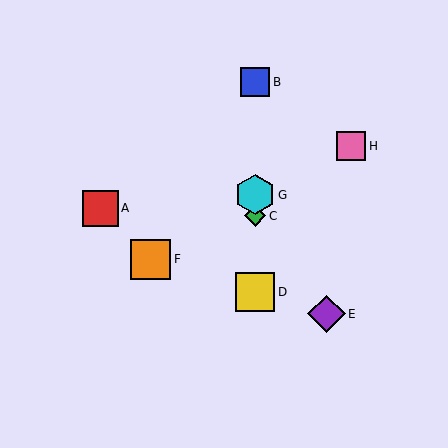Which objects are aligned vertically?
Objects B, C, D, G are aligned vertically.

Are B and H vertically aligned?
No, B is at x≈255 and H is at x≈351.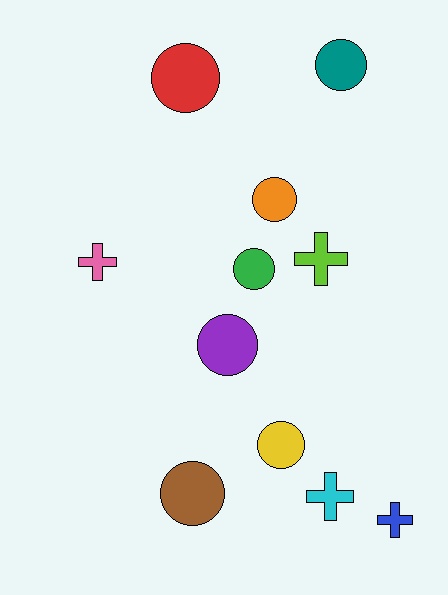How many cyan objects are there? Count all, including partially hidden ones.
There is 1 cyan object.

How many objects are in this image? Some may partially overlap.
There are 11 objects.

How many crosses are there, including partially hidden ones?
There are 4 crosses.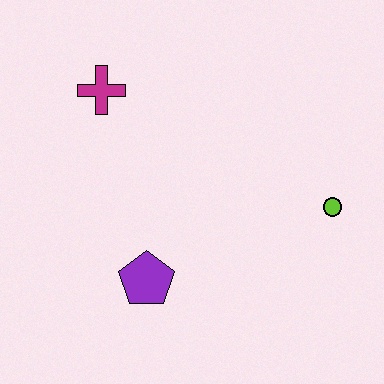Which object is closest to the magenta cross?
The purple pentagon is closest to the magenta cross.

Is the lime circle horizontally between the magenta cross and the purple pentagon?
No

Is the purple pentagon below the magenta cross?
Yes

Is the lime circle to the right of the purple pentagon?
Yes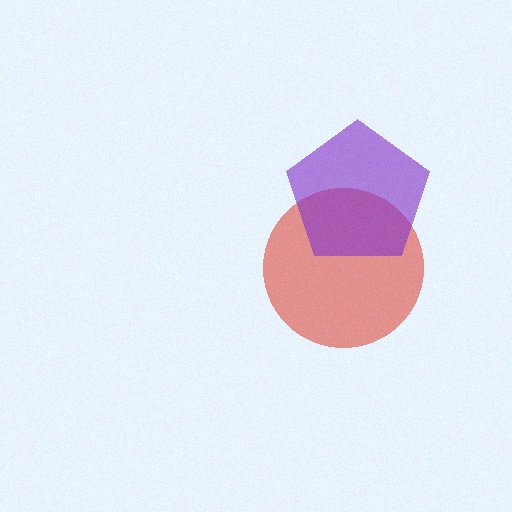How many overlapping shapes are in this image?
There are 2 overlapping shapes in the image.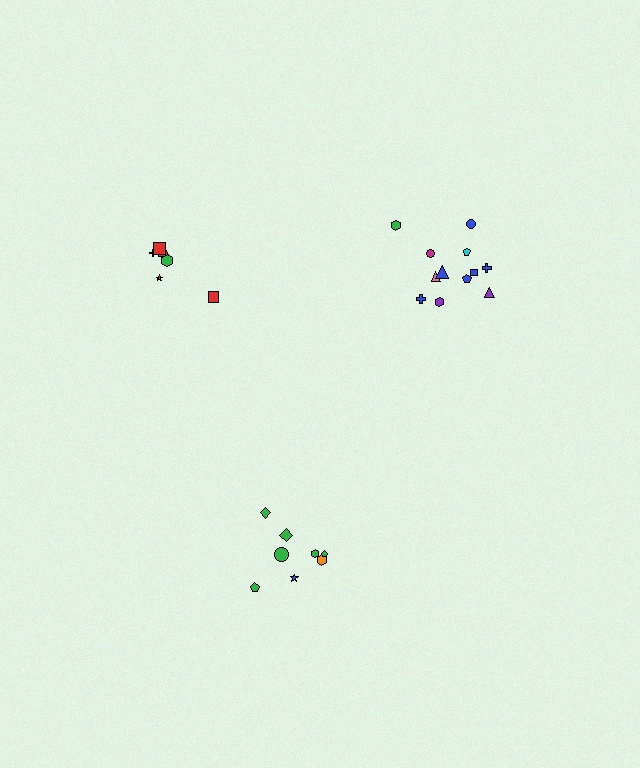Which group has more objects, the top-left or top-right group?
The top-right group.